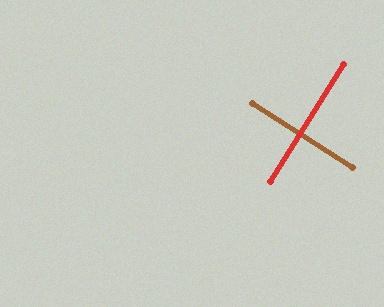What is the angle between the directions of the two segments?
Approximately 89 degrees.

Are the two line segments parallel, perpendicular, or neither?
Perpendicular — they meet at approximately 89°.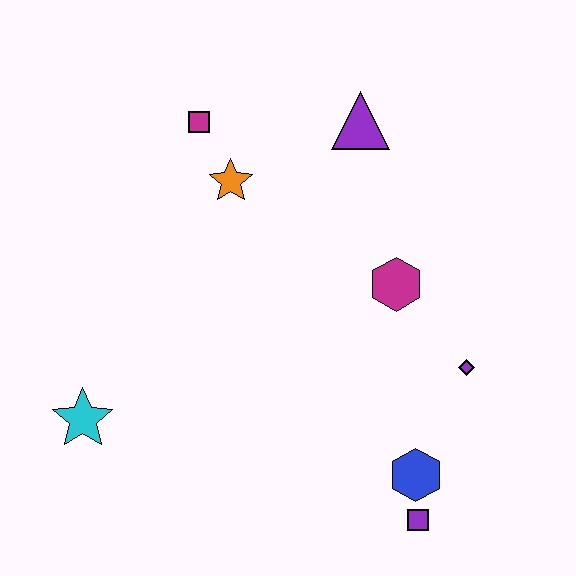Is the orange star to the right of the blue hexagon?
No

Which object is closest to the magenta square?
The orange star is closest to the magenta square.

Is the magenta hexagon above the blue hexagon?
Yes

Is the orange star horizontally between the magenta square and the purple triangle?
Yes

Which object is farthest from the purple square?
The magenta square is farthest from the purple square.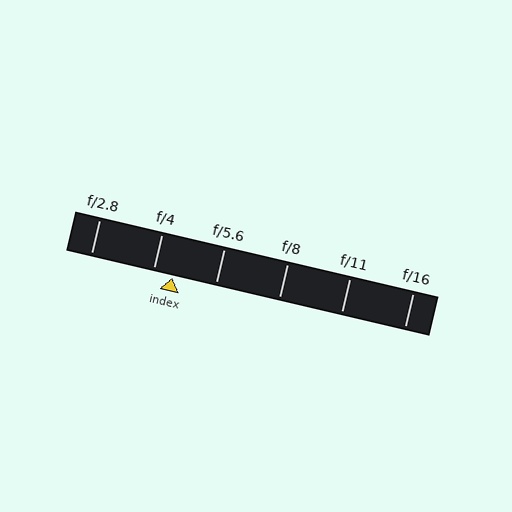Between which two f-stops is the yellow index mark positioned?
The index mark is between f/4 and f/5.6.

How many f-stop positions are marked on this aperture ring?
There are 6 f-stop positions marked.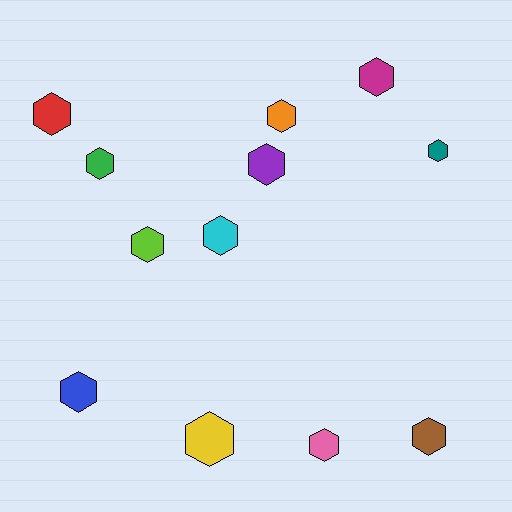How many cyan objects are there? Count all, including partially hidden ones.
There is 1 cyan object.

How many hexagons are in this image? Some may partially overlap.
There are 12 hexagons.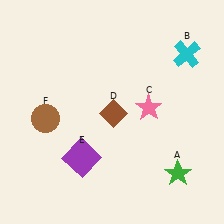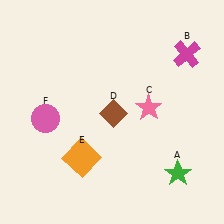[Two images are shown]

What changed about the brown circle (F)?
In Image 1, F is brown. In Image 2, it changed to pink.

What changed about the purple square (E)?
In Image 1, E is purple. In Image 2, it changed to orange.